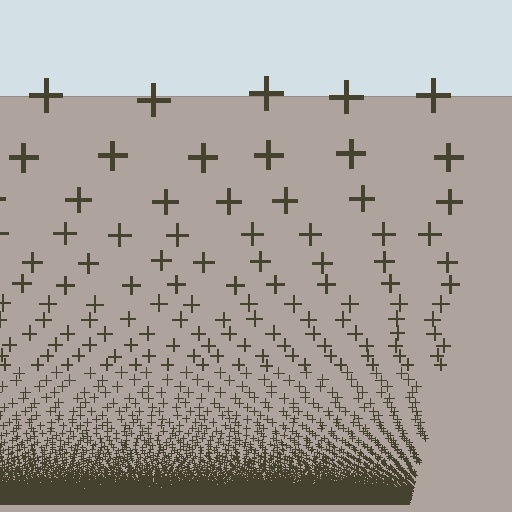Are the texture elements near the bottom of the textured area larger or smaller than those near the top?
Smaller. The gradient is inverted — elements near the bottom are smaller and denser.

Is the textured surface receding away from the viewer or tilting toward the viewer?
The surface appears to tilt toward the viewer. Texture elements get larger and sparser toward the top.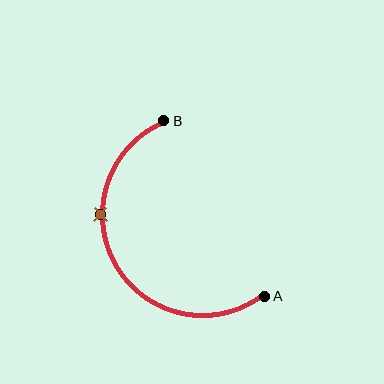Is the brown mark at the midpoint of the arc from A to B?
No. The brown mark lies on the arc but is closer to endpoint B. The arc midpoint would be at the point on the curve equidistant along the arc from both A and B.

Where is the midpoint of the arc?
The arc midpoint is the point on the curve farthest from the straight line joining A and B. It sits to the left of that line.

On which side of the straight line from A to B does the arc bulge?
The arc bulges to the left of the straight line connecting A and B.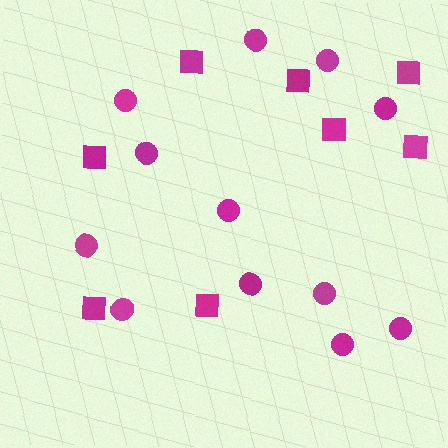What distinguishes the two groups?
There are 2 groups: one group of squares (8) and one group of circles (12).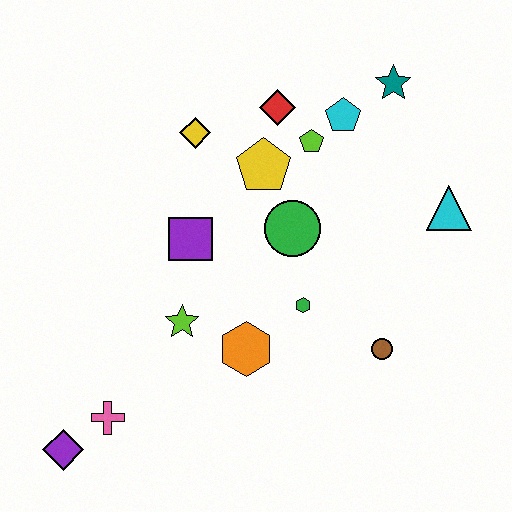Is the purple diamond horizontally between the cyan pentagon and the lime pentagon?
No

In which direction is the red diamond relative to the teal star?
The red diamond is to the left of the teal star.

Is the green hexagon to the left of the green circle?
No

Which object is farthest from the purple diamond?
The teal star is farthest from the purple diamond.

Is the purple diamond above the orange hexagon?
No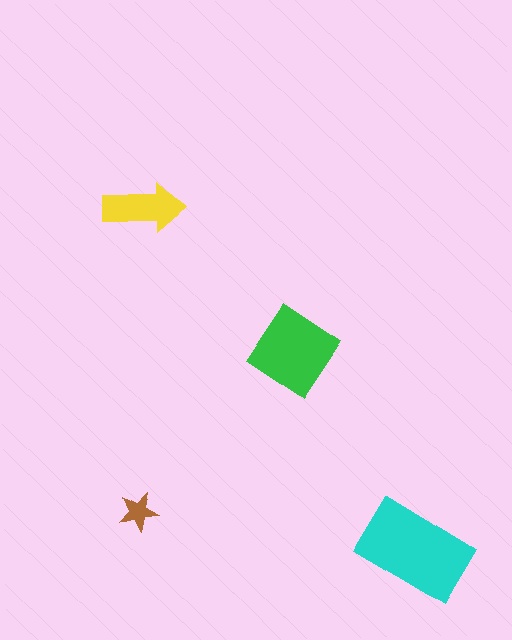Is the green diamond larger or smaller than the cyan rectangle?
Smaller.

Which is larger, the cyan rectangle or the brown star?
The cyan rectangle.